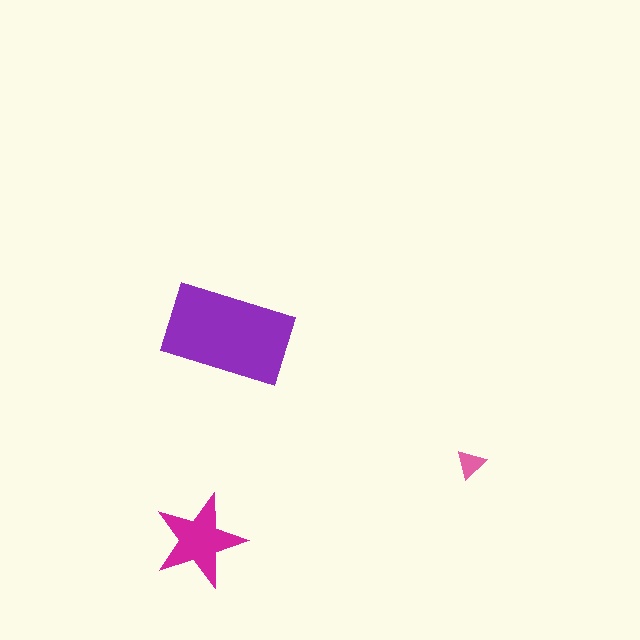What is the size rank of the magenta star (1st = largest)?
2nd.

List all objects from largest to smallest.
The purple rectangle, the magenta star, the pink triangle.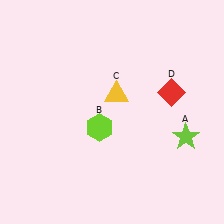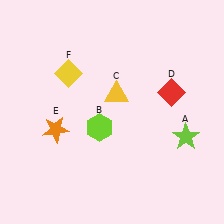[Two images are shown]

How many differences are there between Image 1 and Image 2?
There are 2 differences between the two images.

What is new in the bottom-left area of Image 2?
An orange star (E) was added in the bottom-left area of Image 2.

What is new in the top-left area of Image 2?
A yellow diamond (F) was added in the top-left area of Image 2.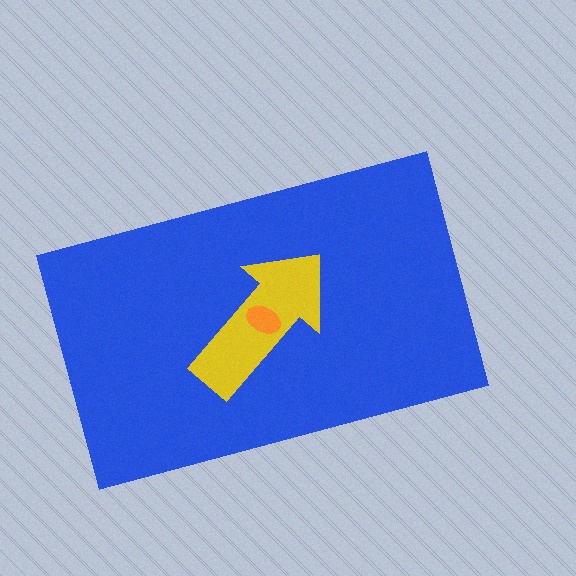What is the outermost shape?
The blue rectangle.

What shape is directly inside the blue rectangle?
The yellow arrow.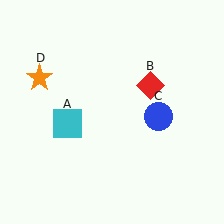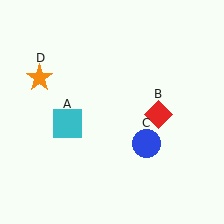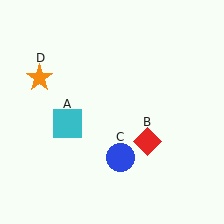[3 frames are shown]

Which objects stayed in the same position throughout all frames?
Cyan square (object A) and orange star (object D) remained stationary.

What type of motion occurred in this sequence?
The red diamond (object B), blue circle (object C) rotated clockwise around the center of the scene.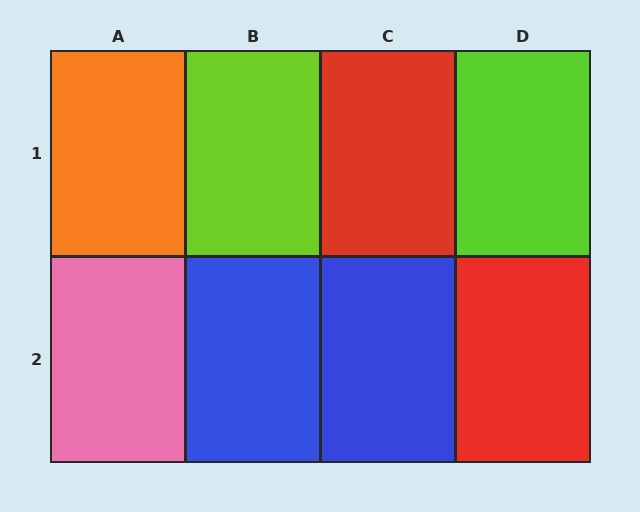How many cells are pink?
1 cell is pink.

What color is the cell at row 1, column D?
Lime.